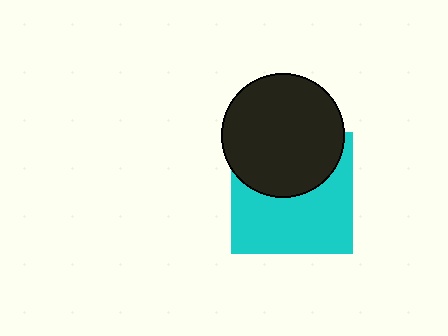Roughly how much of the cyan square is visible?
About half of it is visible (roughly 58%).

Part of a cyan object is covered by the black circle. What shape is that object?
It is a square.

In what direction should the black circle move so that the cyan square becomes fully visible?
The black circle should move up. That is the shortest direction to clear the overlap and leave the cyan square fully visible.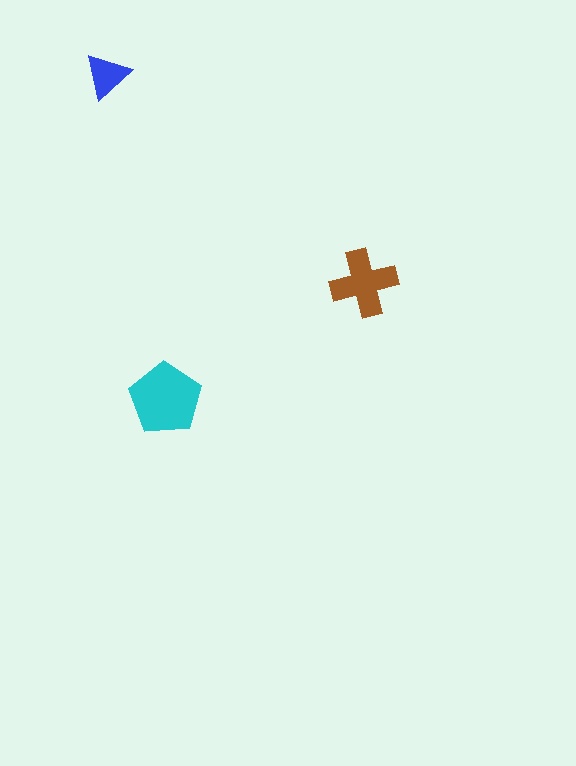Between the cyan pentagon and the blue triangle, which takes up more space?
The cyan pentagon.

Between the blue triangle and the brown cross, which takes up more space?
The brown cross.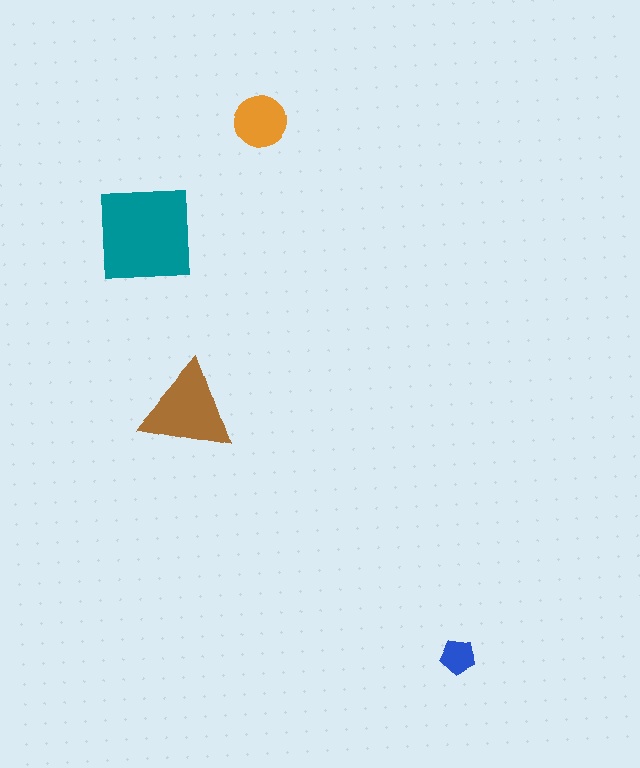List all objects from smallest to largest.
The blue pentagon, the orange circle, the brown triangle, the teal square.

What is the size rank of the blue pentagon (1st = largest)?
4th.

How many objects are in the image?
There are 4 objects in the image.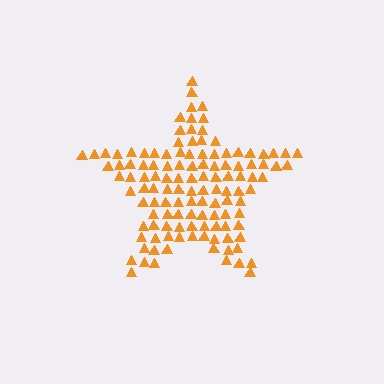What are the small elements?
The small elements are triangles.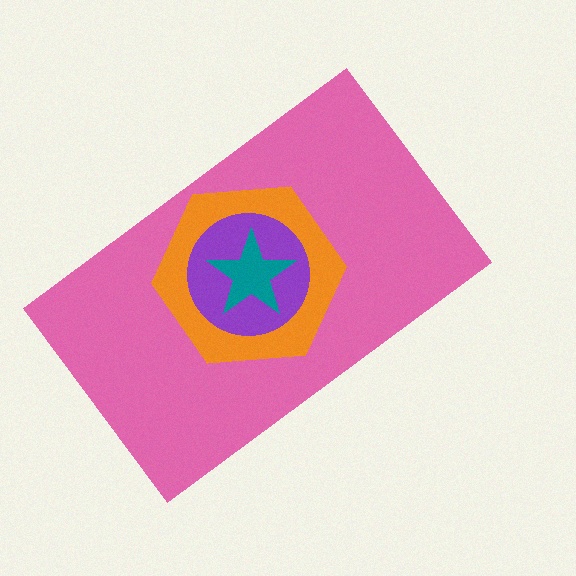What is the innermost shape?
The teal star.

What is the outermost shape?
The pink rectangle.